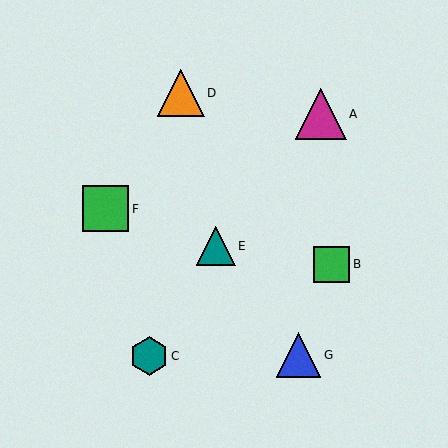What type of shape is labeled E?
Shape E is a teal triangle.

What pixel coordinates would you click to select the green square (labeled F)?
Click at (105, 209) to select the green square F.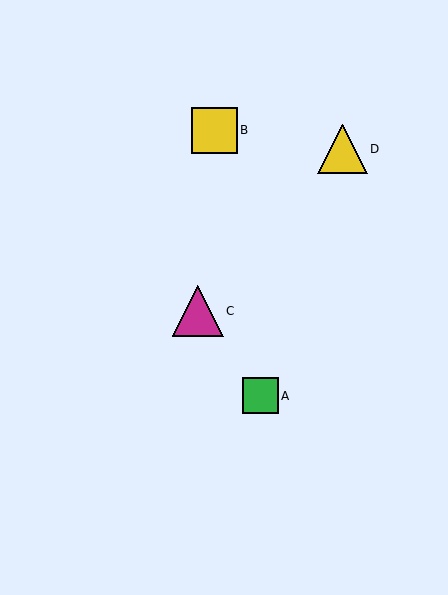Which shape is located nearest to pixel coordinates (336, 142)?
The yellow triangle (labeled D) at (342, 149) is nearest to that location.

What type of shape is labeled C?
Shape C is a magenta triangle.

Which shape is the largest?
The magenta triangle (labeled C) is the largest.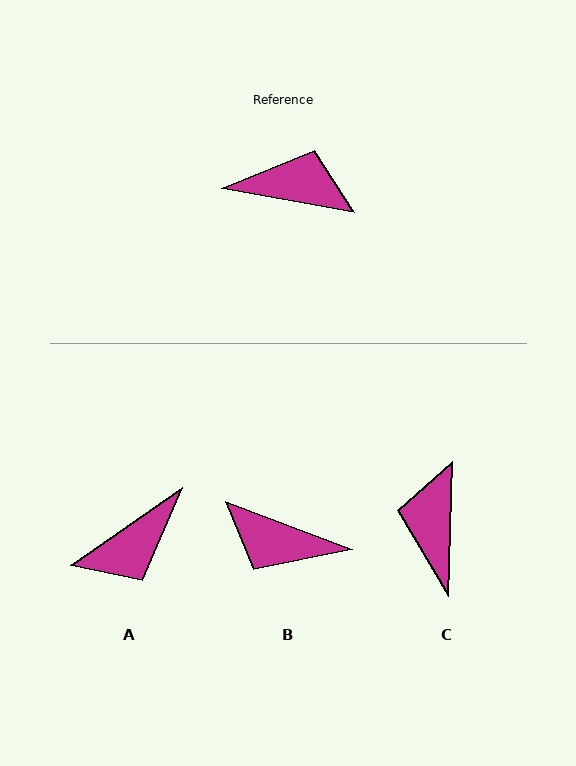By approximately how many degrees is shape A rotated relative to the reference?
Approximately 135 degrees clockwise.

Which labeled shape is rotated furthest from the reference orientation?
B, about 170 degrees away.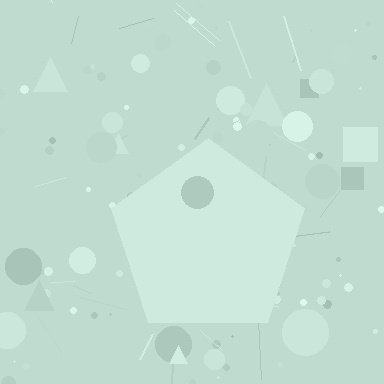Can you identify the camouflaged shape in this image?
The camouflaged shape is a pentagon.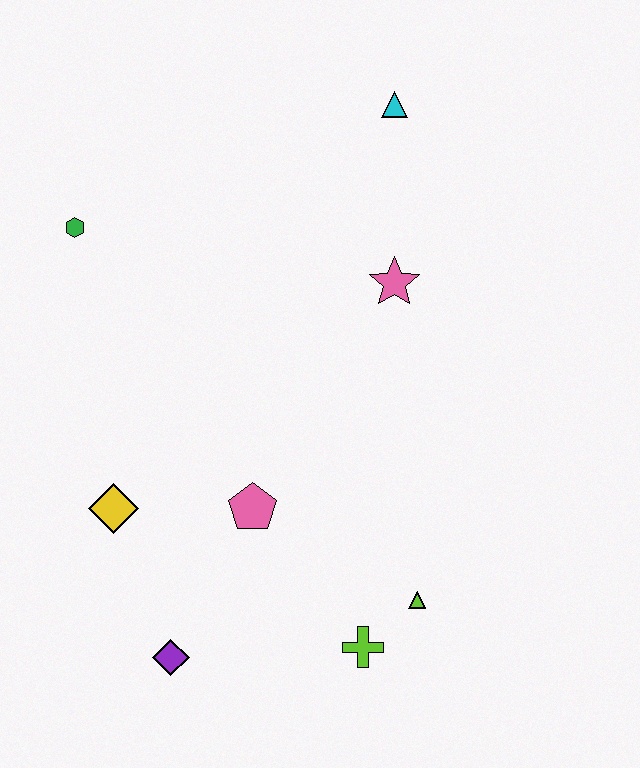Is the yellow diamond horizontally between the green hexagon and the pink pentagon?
Yes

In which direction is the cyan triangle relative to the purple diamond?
The cyan triangle is above the purple diamond.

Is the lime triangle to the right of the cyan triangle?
Yes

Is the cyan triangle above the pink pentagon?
Yes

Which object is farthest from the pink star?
The purple diamond is farthest from the pink star.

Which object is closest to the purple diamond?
The yellow diamond is closest to the purple diamond.